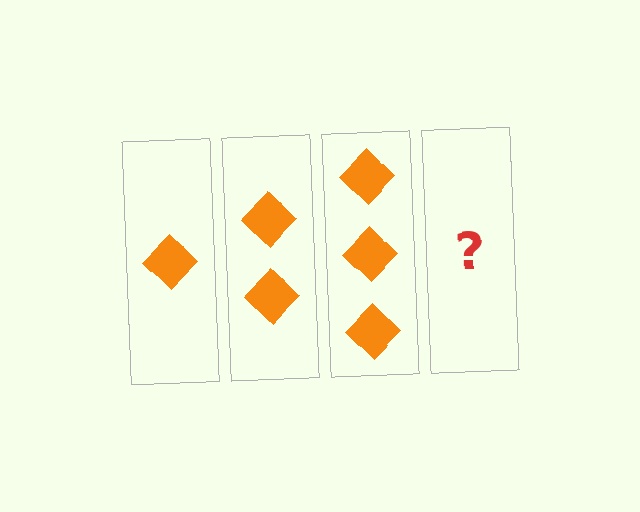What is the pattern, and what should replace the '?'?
The pattern is that each step adds one more diamond. The '?' should be 4 diamonds.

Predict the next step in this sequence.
The next step is 4 diamonds.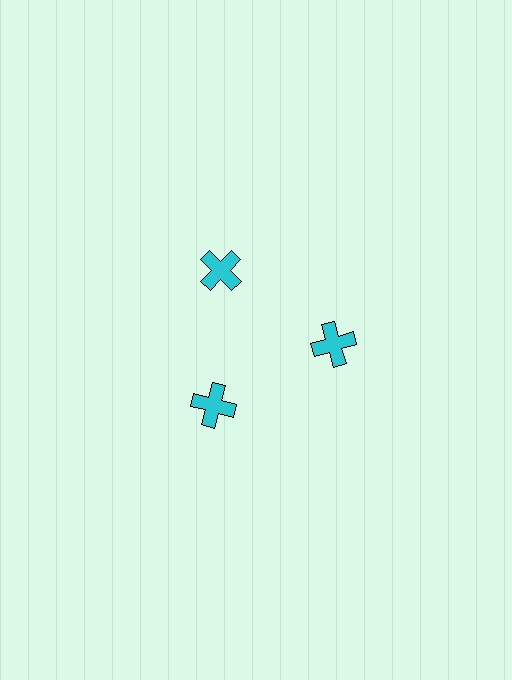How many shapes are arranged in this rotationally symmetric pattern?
There are 3 shapes, arranged in 3 groups of 1.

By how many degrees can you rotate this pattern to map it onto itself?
The pattern maps onto itself every 120 degrees of rotation.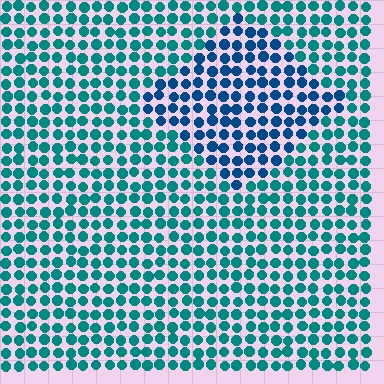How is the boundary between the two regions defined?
The boundary is defined purely by a slight shift in hue (about 32 degrees). Spacing, size, and orientation are identical on both sides.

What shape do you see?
I see a diamond.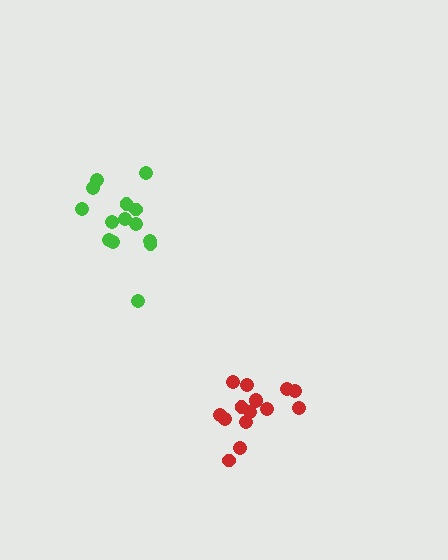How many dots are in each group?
Group 1: 14 dots, Group 2: 15 dots (29 total).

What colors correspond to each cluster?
The clusters are colored: green, red.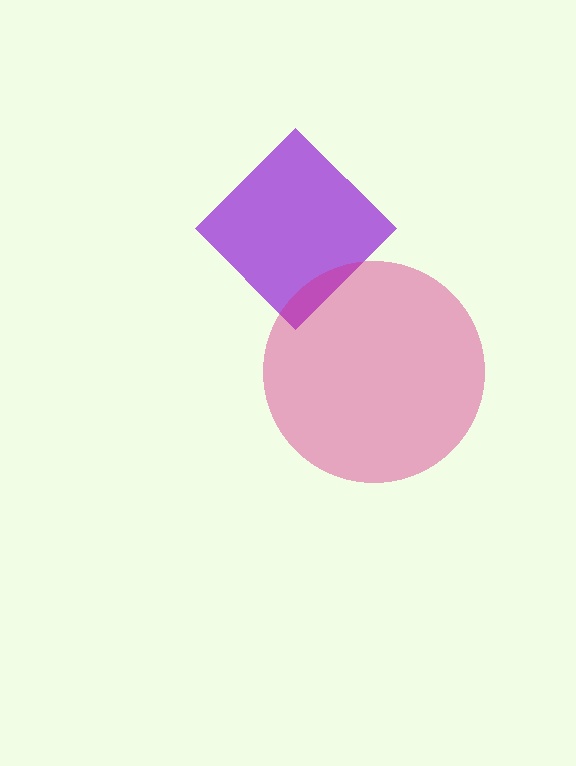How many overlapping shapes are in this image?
There are 2 overlapping shapes in the image.